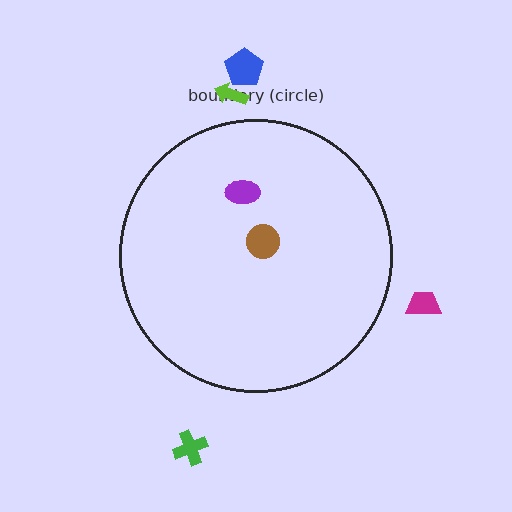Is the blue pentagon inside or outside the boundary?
Outside.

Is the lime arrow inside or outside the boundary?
Outside.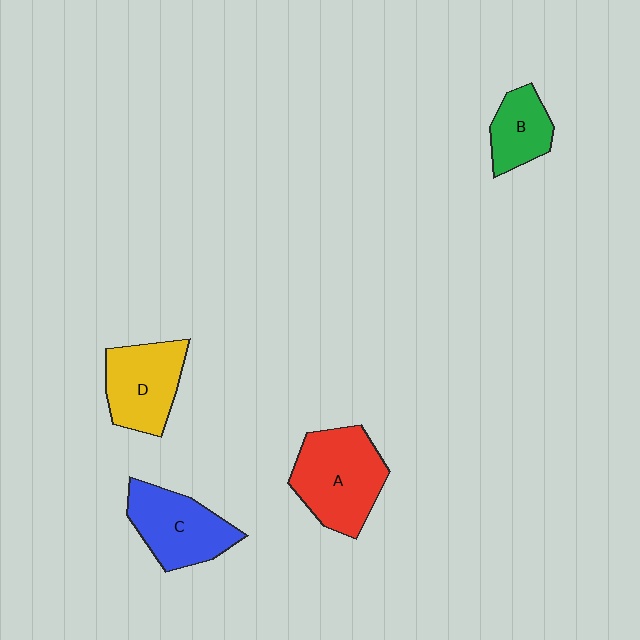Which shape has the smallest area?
Shape B (green).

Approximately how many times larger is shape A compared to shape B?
Approximately 1.8 times.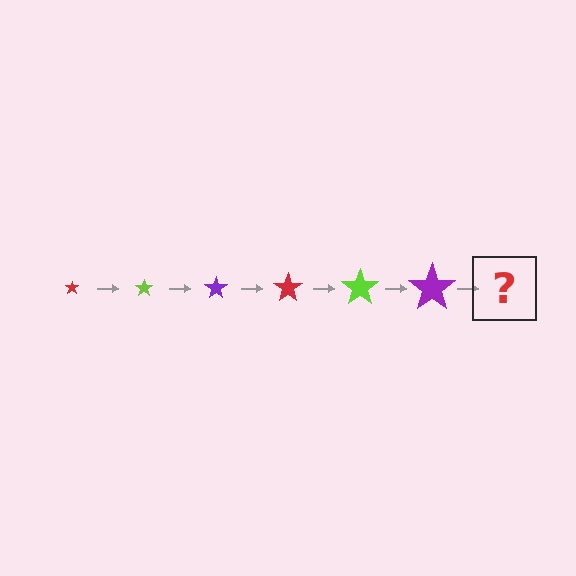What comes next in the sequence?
The next element should be a red star, larger than the previous one.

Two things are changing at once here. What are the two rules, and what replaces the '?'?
The two rules are that the star grows larger each step and the color cycles through red, lime, and purple. The '?' should be a red star, larger than the previous one.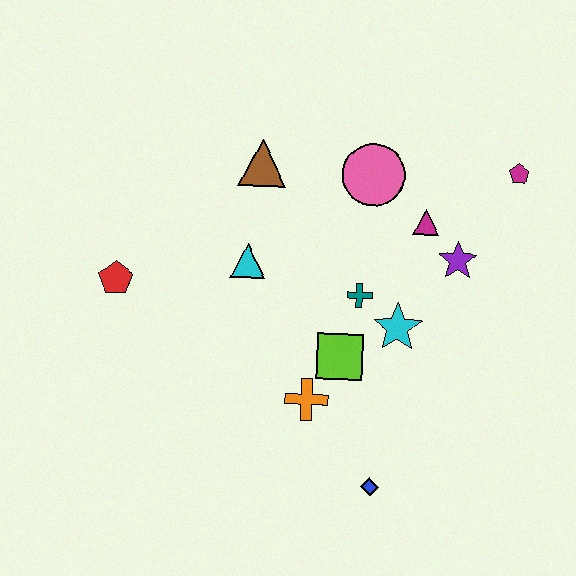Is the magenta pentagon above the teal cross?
Yes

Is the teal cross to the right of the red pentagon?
Yes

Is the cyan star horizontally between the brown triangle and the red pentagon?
No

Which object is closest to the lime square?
The orange cross is closest to the lime square.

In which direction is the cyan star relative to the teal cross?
The cyan star is to the right of the teal cross.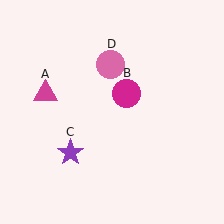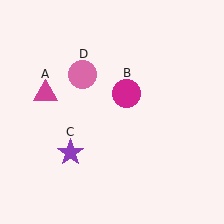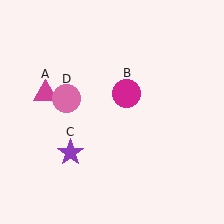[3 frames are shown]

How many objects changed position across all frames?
1 object changed position: pink circle (object D).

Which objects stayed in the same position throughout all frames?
Magenta triangle (object A) and magenta circle (object B) and purple star (object C) remained stationary.